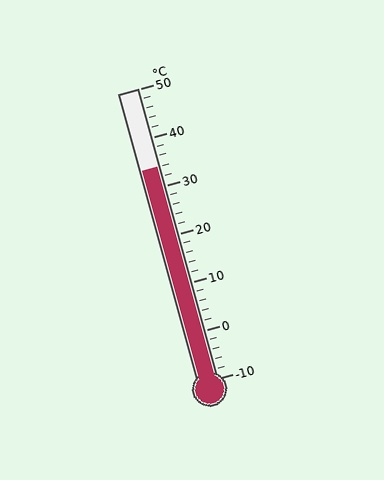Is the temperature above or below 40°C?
The temperature is below 40°C.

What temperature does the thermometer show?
The thermometer shows approximately 34°C.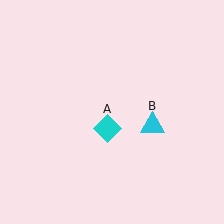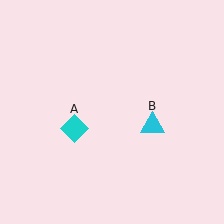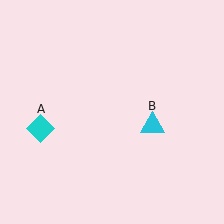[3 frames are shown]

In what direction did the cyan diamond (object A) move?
The cyan diamond (object A) moved left.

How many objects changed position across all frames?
1 object changed position: cyan diamond (object A).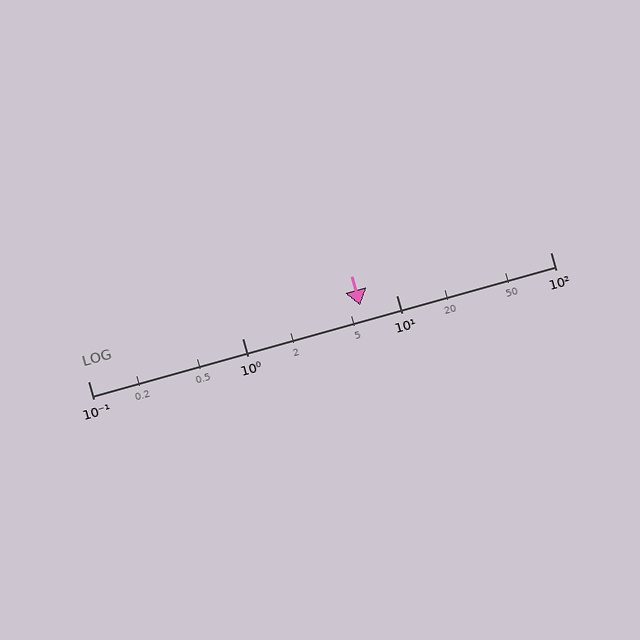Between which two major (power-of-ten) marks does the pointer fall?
The pointer is between 1 and 10.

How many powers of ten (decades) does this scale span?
The scale spans 3 decades, from 0.1 to 100.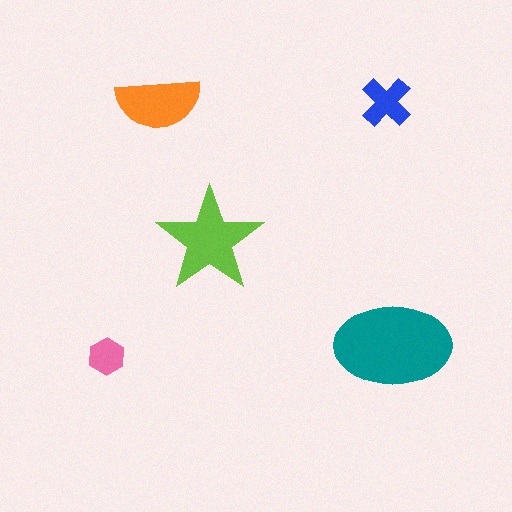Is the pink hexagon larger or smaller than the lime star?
Smaller.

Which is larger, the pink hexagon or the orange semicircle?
The orange semicircle.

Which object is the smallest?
The pink hexagon.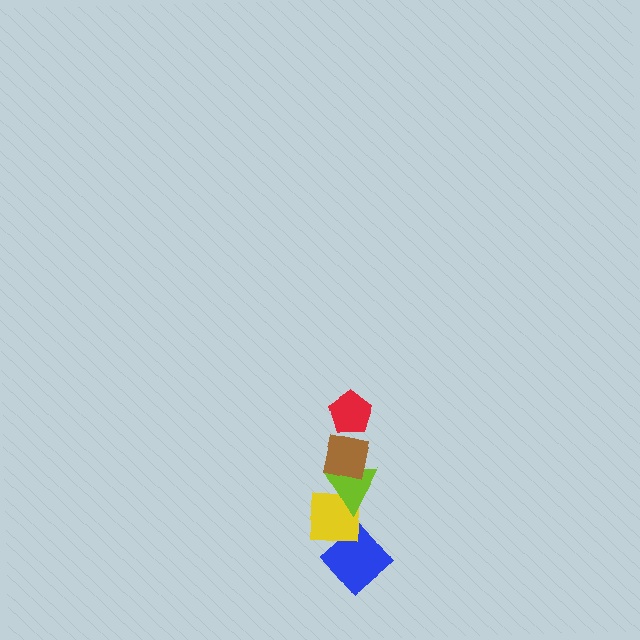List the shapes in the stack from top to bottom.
From top to bottom: the red pentagon, the brown square, the lime triangle, the yellow square, the blue diamond.